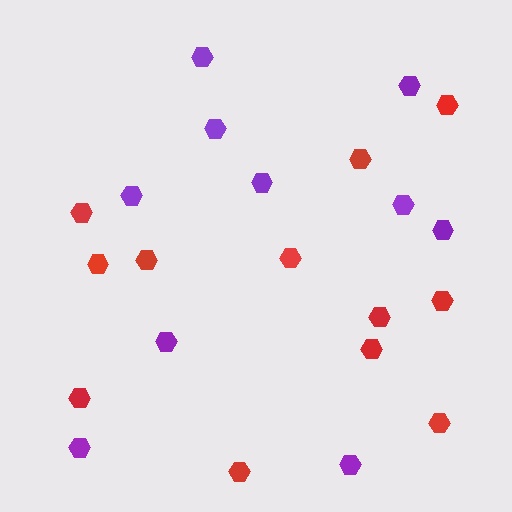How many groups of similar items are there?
There are 2 groups: one group of purple hexagons (10) and one group of red hexagons (12).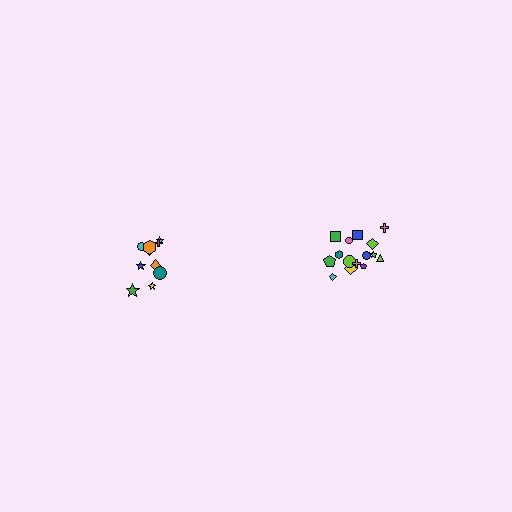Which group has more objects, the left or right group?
The right group.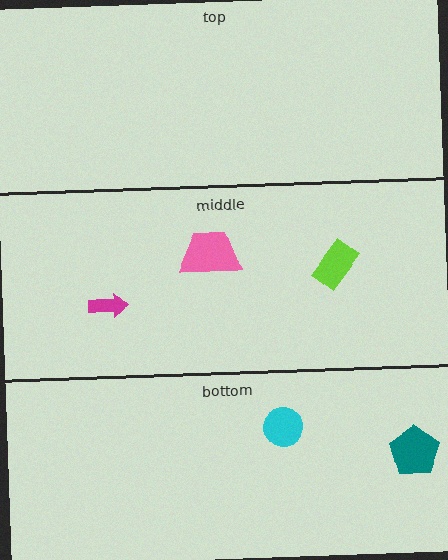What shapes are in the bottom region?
The cyan circle, the teal pentagon.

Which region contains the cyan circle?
The bottom region.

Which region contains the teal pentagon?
The bottom region.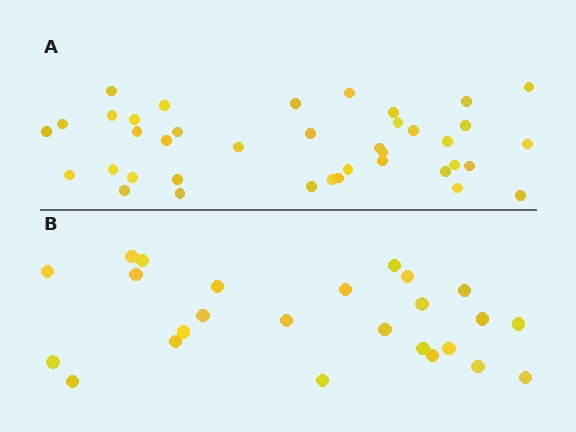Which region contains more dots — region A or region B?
Region A (the top region) has more dots.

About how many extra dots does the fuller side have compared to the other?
Region A has approximately 15 more dots than region B.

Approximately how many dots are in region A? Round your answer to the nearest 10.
About 40 dots. (The exact count is 39, which rounds to 40.)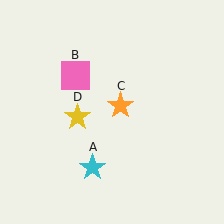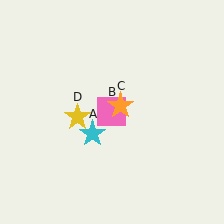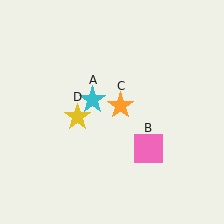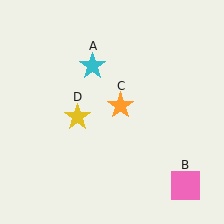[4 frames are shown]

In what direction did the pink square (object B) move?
The pink square (object B) moved down and to the right.